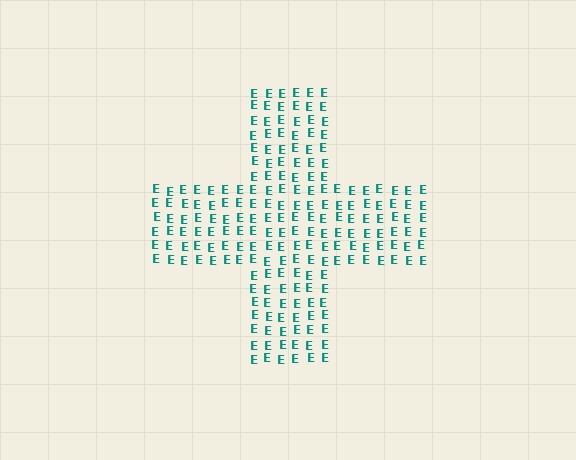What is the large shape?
The large shape is a cross.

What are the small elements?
The small elements are letter E's.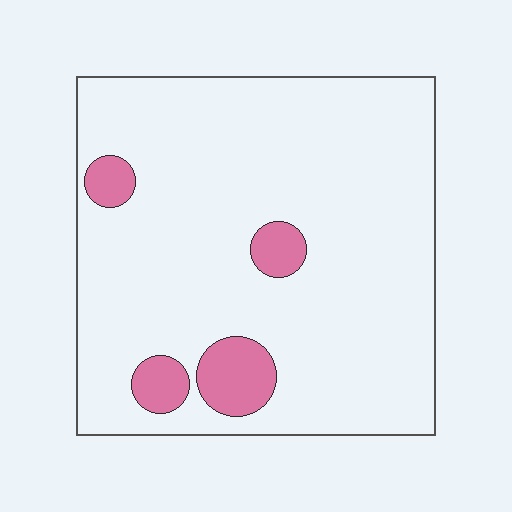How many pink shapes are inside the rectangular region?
4.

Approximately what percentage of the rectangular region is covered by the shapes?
Approximately 10%.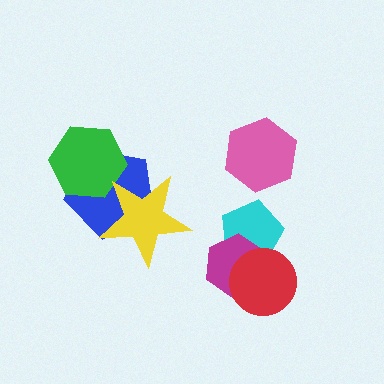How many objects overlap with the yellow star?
1 object overlaps with the yellow star.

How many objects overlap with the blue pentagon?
2 objects overlap with the blue pentagon.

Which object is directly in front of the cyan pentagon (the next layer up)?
The magenta hexagon is directly in front of the cyan pentagon.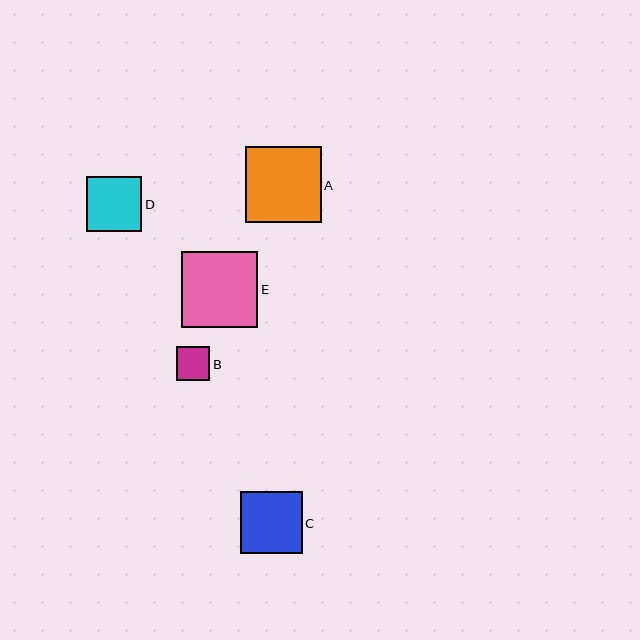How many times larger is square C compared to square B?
Square C is approximately 1.8 times the size of square B.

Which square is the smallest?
Square B is the smallest with a size of approximately 34 pixels.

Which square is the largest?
Square E is the largest with a size of approximately 77 pixels.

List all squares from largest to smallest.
From largest to smallest: E, A, C, D, B.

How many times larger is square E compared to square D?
Square E is approximately 1.4 times the size of square D.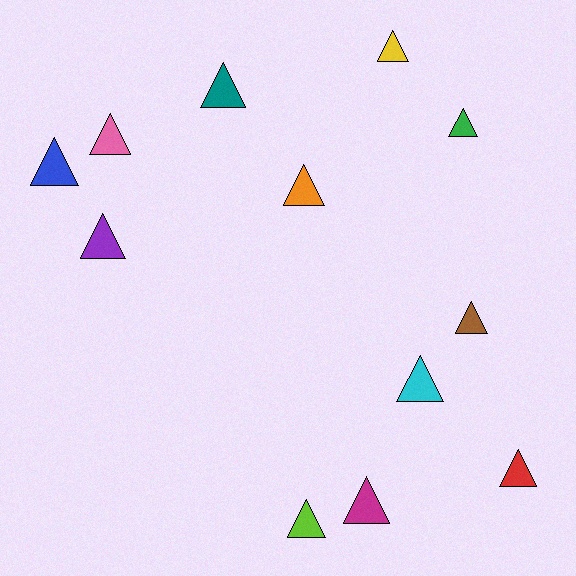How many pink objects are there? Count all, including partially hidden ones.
There is 1 pink object.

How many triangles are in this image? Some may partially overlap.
There are 12 triangles.